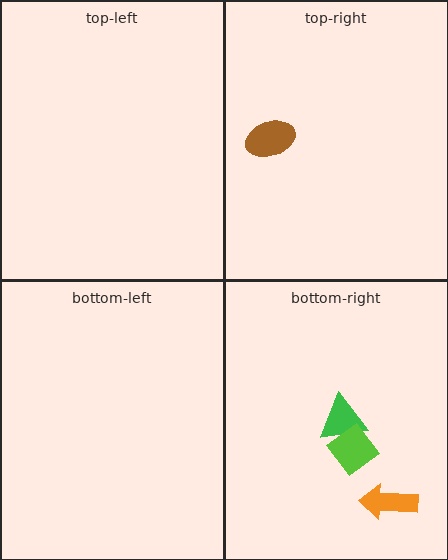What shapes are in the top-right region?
The brown ellipse.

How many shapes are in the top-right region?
1.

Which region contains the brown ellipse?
The top-right region.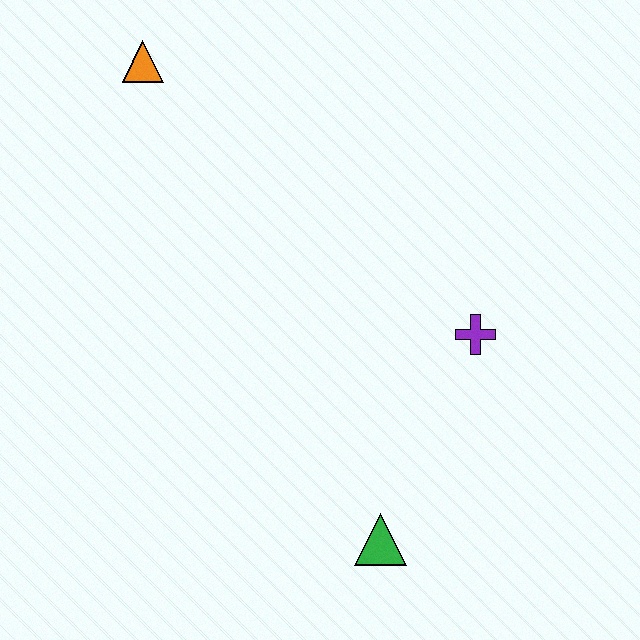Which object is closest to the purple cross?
The green triangle is closest to the purple cross.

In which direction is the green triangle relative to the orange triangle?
The green triangle is below the orange triangle.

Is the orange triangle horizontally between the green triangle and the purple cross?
No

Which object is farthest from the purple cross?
The orange triangle is farthest from the purple cross.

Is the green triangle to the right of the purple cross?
No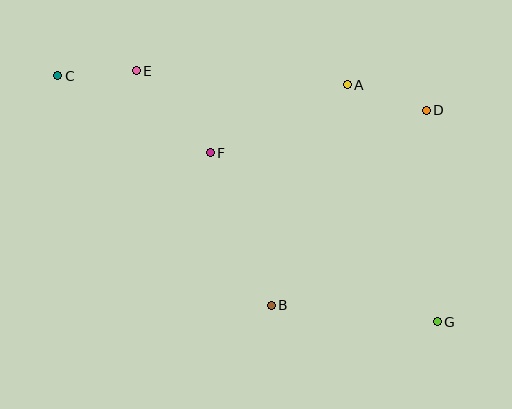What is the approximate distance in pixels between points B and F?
The distance between B and F is approximately 164 pixels.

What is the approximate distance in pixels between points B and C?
The distance between B and C is approximately 314 pixels.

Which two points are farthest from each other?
Points C and G are farthest from each other.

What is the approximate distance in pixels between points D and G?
The distance between D and G is approximately 212 pixels.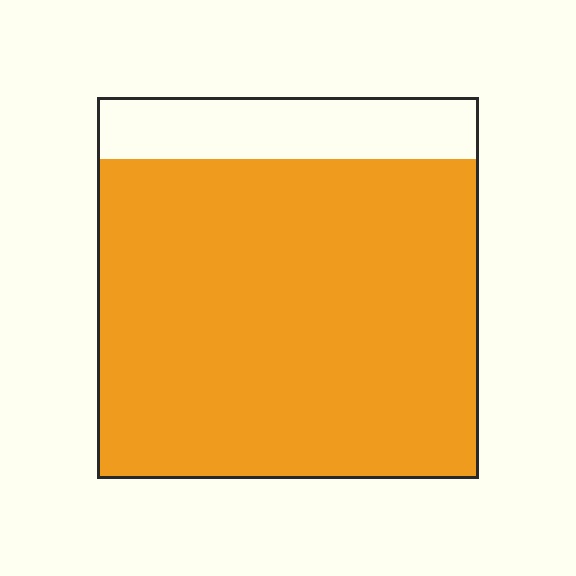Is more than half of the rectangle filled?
Yes.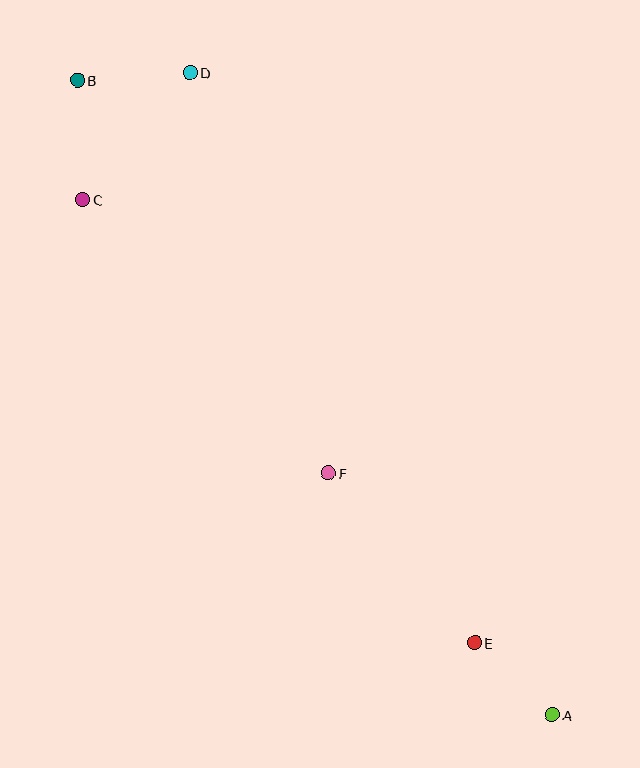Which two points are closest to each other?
Points A and E are closest to each other.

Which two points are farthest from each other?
Points A and B are farthest from each other.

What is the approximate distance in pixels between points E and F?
The distance between E and F is approximately 224 pixels.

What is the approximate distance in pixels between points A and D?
The distance between A and D is approximately 738 pixels.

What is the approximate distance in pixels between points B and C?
The distance between B and C is approximately 119 pixels.